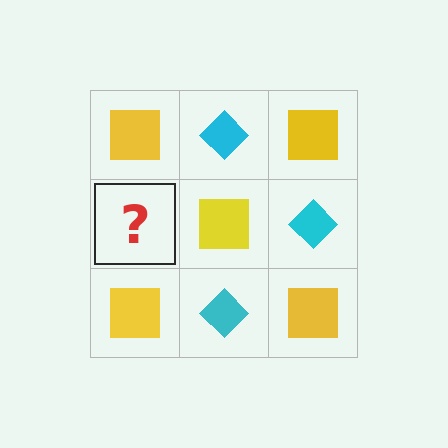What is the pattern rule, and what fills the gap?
The rule is that it alternates yellow square and cyan diamond in a checkerboard pattern. The gap should be filled with a cyan diamond.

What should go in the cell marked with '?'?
The missing cell should contain a cyan diamond.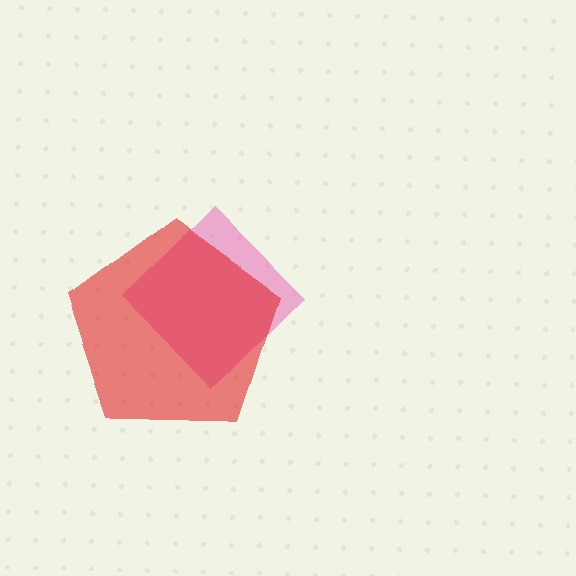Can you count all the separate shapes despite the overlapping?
Yes, there are 2 separate shapes.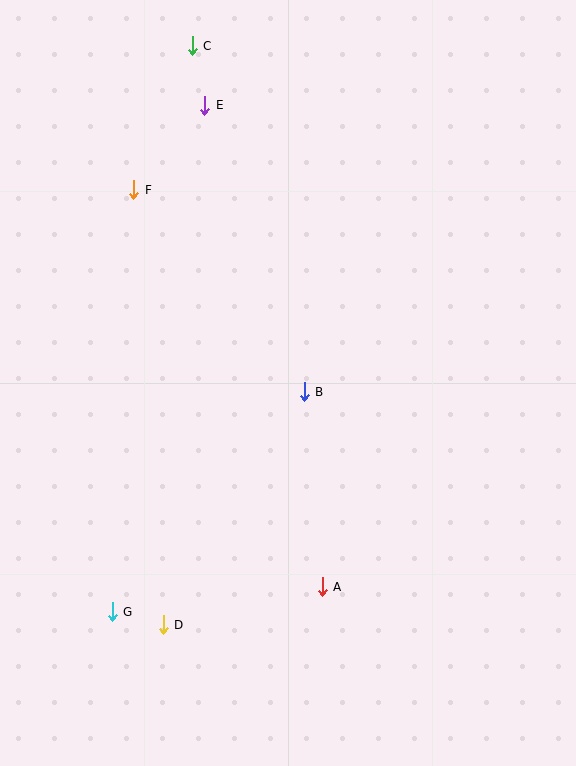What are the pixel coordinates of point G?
Point G is at (112, 612).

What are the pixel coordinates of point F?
Point F is at (134, 190).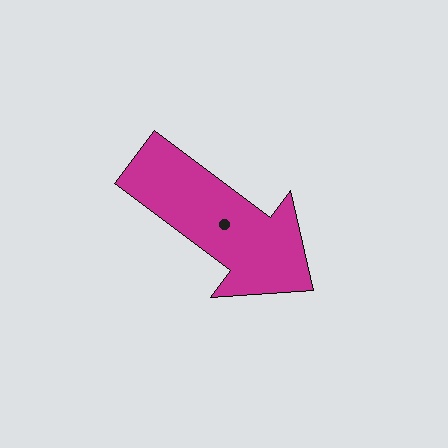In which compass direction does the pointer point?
Southeast.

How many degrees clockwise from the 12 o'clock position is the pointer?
Approximately 127 degrees.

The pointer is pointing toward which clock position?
Roughly 4 o'clock.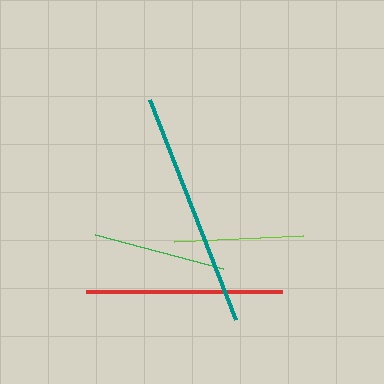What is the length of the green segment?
The green segment is approximately 133 pixels long.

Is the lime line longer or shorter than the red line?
The red line is longer than the lime line.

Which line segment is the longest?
The teal line is the longest at approximately 236 pixels.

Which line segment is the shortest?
The lime line is the shortest at approximately 129 pixels.